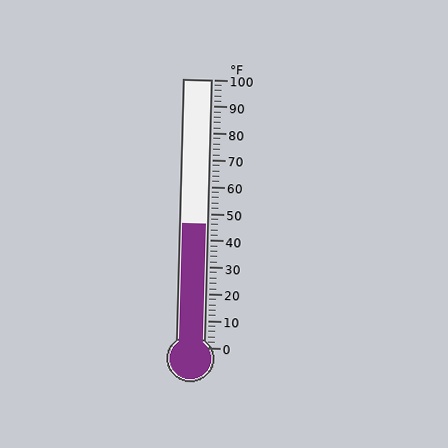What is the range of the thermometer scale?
The thermometer scale ranges from 0°F to 100°F.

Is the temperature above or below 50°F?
The temperature is below 50°F.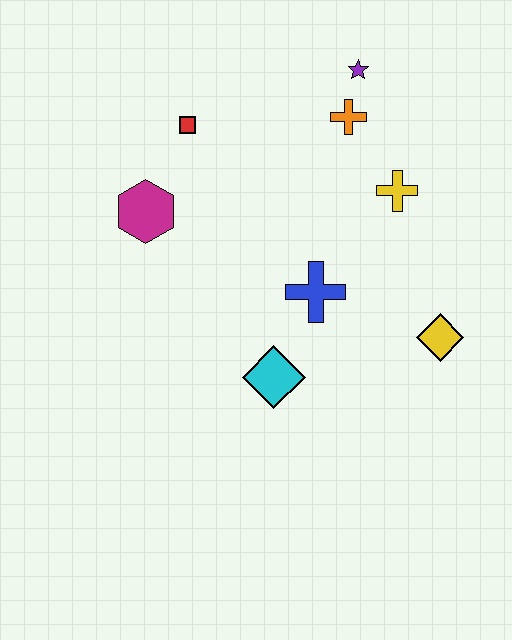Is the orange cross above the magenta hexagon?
Yes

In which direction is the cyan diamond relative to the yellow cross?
The cyan diamond is below the yellow cross.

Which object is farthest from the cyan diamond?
The purple star is farthest from the cyan diamond.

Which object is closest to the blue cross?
The cyan diamond is closest to the blue cross.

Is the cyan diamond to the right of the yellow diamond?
No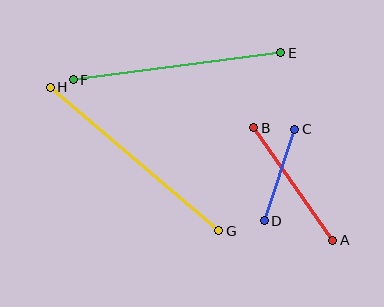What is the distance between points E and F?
The distance is approximately 209 pixels.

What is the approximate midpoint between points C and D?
The midpoint is at approximately (279, 175) pixels.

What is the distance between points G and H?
The distance is approximately 221 pixels.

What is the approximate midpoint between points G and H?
The midpoint is at approximately (135, 159) pixels.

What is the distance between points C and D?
The distance is approximately 96 pixels.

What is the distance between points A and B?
The distance is approximately 137 pixels.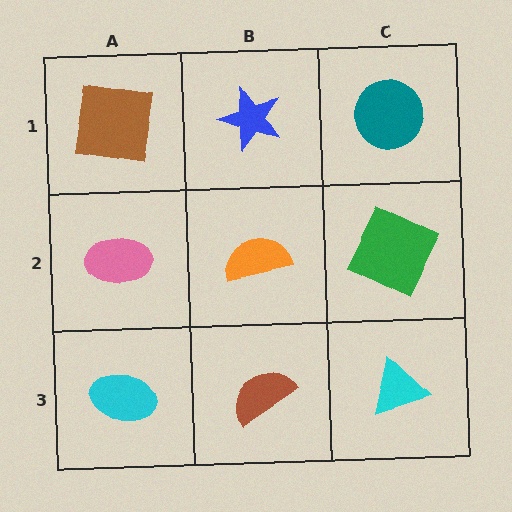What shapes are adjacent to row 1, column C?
A green square (row 2, column C), a blue star (row 1, column B).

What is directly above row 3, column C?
A green square.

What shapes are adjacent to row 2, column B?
A blue star (row 1, column B), a brown semicircle (row 3, column B), a pink ellipse (row 2, column A), a green square (row 2, column C).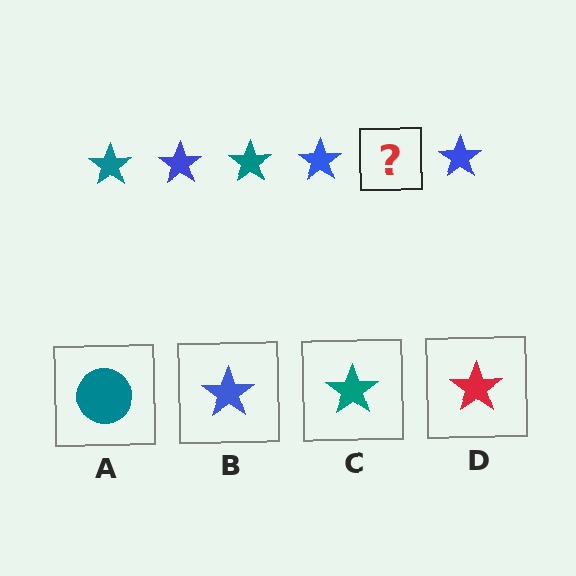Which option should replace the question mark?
Option C.